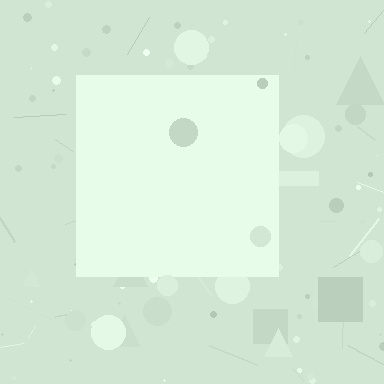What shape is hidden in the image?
A square is hidden in the image.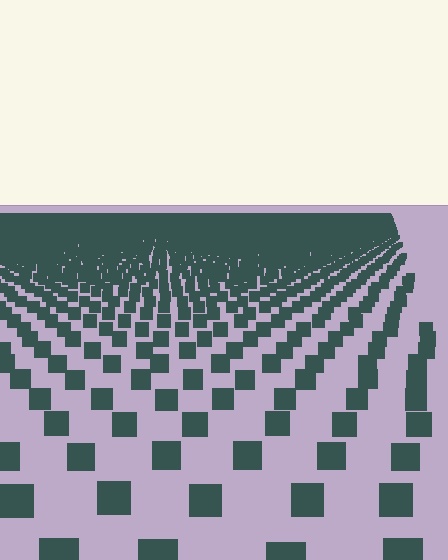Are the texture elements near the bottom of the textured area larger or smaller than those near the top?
Larger. Near the bottom, elements are closer to the viewer and appear at a bigger on-screen size.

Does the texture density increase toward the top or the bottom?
Density increases toward the top.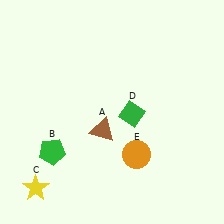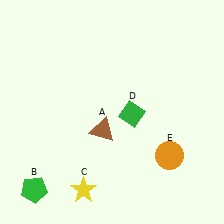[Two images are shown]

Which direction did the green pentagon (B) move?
The green pentagon (B) moved down.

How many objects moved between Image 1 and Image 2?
3 objects moved between the two images.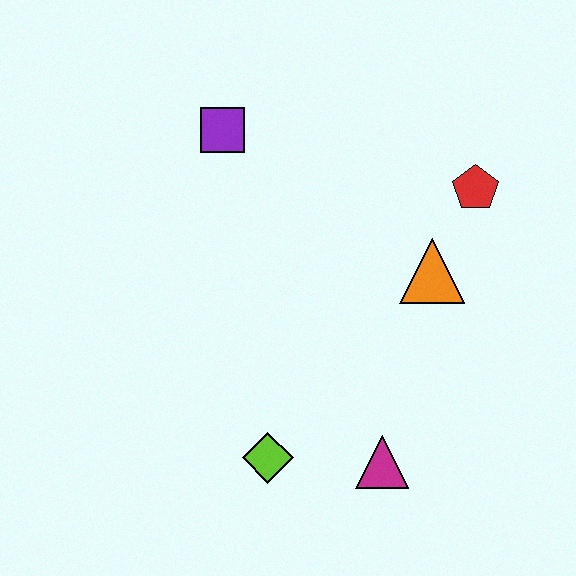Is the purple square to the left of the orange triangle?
Yes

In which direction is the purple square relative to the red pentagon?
The purple square is to the left of the red pentagon.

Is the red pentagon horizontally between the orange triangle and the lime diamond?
No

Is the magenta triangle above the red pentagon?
No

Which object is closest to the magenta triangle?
The lime diamond is closest to the magenta triangle.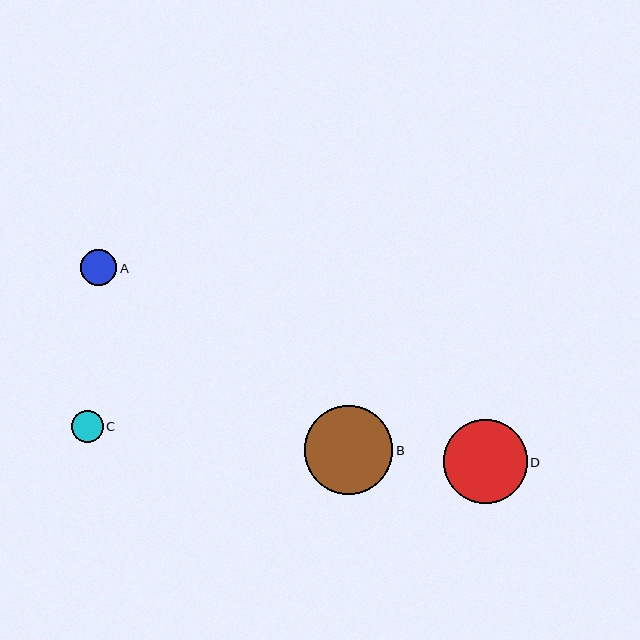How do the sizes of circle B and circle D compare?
Circle B and circle D are approximately the same size.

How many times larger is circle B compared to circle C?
Circle B is approximately 2.8 times the size of circle C.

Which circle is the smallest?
Circle C is the smallest with a size of approximately 32 pixels.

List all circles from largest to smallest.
From largest to smallest: B, D, A, C.